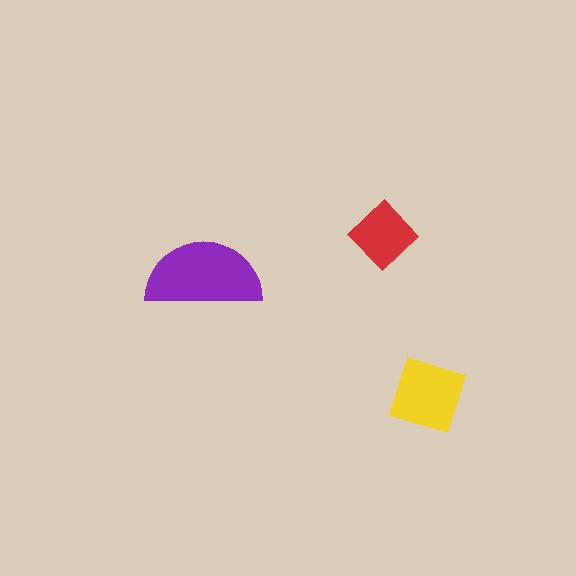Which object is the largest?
The purple semicircle.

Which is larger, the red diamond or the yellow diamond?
The yellow diamond.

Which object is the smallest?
The red diamond.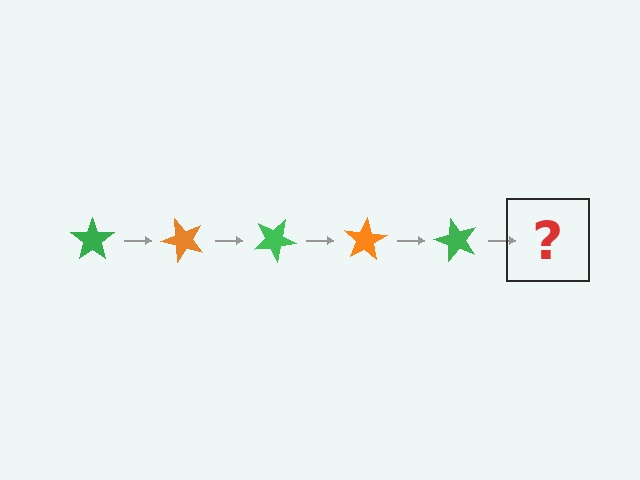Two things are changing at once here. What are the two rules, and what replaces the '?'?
The two rules are that it rotates 50 degrees each step and the color cycles through green and orange. The '?' should be an orange star, rotated 250 degrees from the start.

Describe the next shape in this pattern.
It should be an orange star, rotated 250 degrees from the start.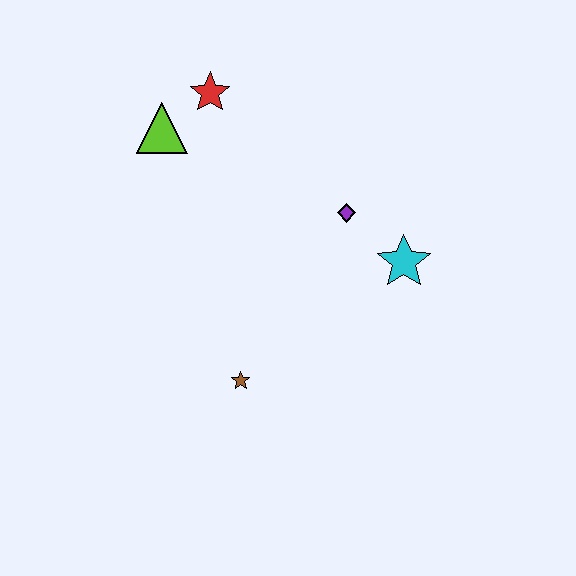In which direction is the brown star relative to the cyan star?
The brown star is to the left of the cyan star.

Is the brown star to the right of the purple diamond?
No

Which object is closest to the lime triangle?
The red star is closest to the lime triangle.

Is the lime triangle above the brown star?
Yes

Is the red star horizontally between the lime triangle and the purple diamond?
Yes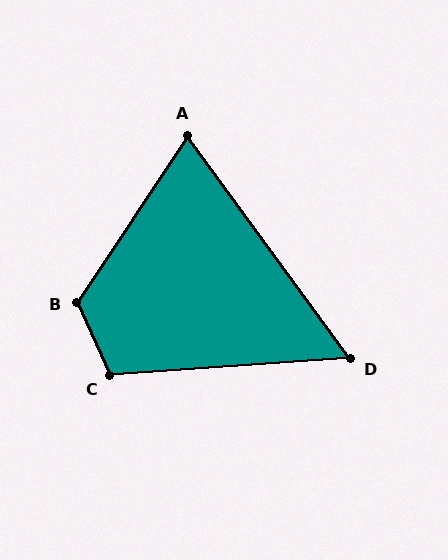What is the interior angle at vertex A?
Approximately 70 degrees (acute).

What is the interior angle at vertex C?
Approximately 110 degrees (obtuse).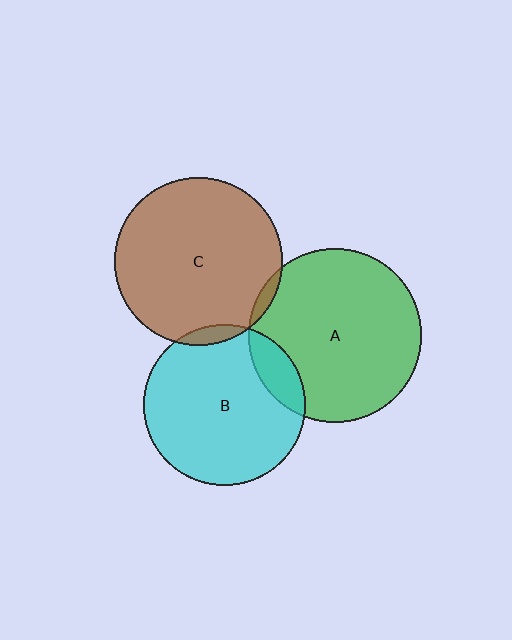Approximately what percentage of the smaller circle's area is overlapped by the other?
Approximately 15%.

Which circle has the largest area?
Circle A (green).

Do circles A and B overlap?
Yes.